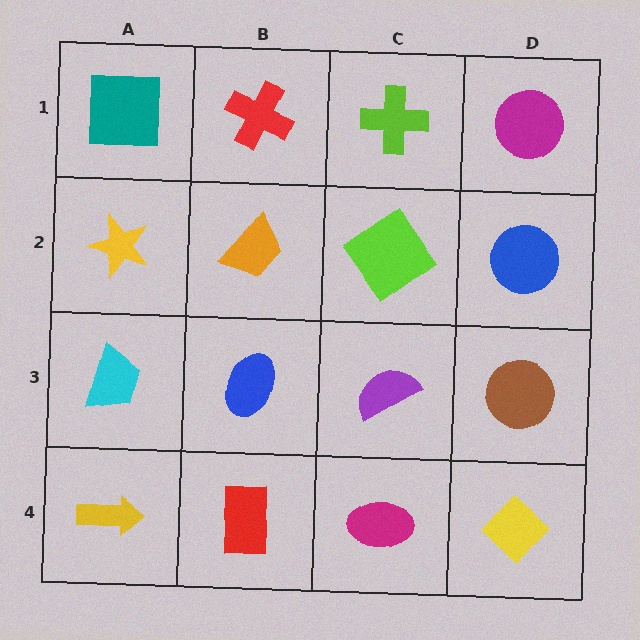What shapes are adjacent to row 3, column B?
An orange trapezoid (row 2, column B), a red rectangle (row 4, column B), a cyan trapezoid (row 3, column A), a purple semicircle (row 3, column C).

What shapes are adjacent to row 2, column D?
A magenta circle (row 1, column D), a brown circle (row 3, column D), a lime diamond (row 2, column C).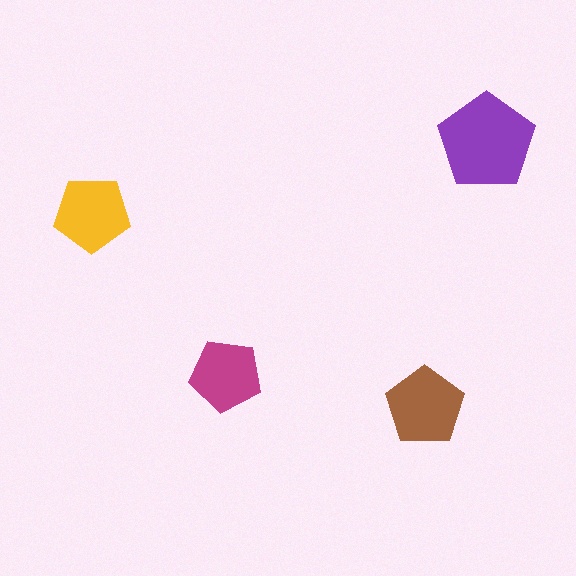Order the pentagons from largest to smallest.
the purple one, the brown one, the yellow one, the magenta one.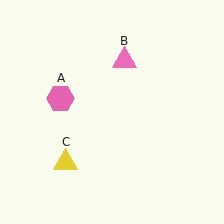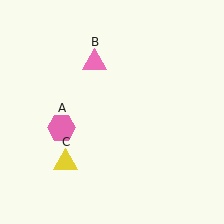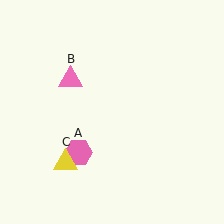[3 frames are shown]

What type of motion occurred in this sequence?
The pink hexagon (object A), pink triangle (object B) rotated counterclockwise around the center of the scene.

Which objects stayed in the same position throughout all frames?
Yellow triangle (object C) remained stationary.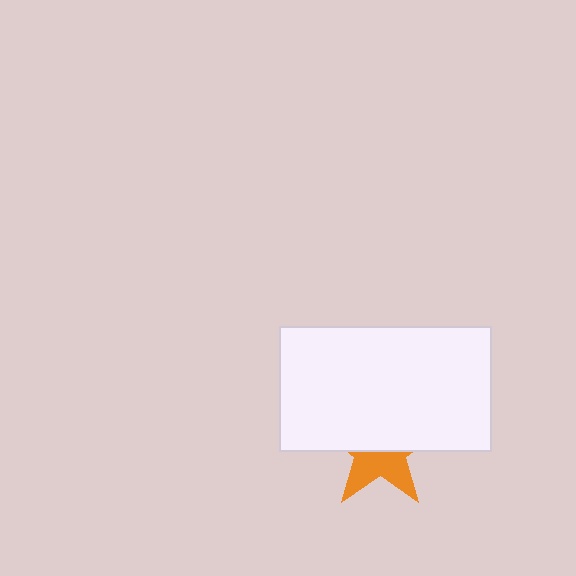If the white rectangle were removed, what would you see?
You would see the complete orange star.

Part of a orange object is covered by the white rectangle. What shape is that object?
It is a star.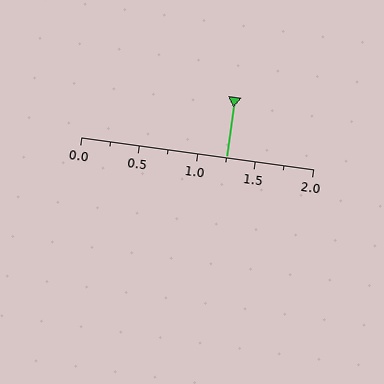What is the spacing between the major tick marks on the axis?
The major ticks are spaced 0.5 apart.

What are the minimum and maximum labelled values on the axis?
The axis runs from 0.0 to 2.0.